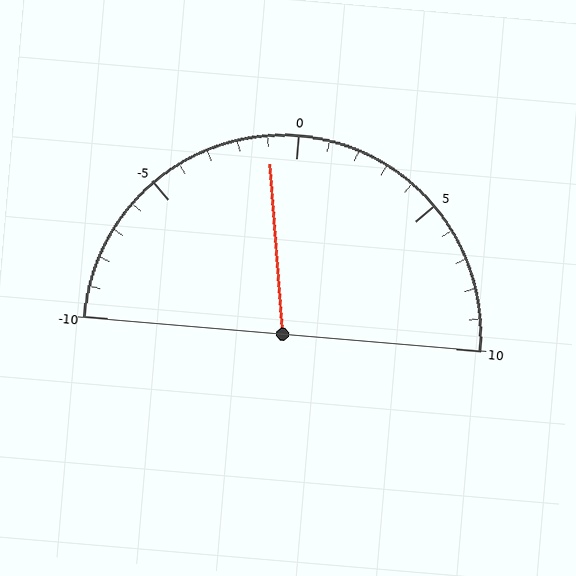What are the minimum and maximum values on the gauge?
The gauge ranges from -10 to 10.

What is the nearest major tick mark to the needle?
The nearest major tick mark is 0.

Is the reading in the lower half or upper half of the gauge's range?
The reading is in the lower half of the range (-10 to 10).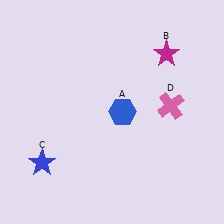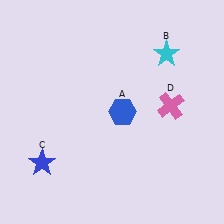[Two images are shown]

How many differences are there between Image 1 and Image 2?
There is 1 difference between the two images.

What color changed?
The star (B) changed from magenta in Image 1 to cyan in Image 2.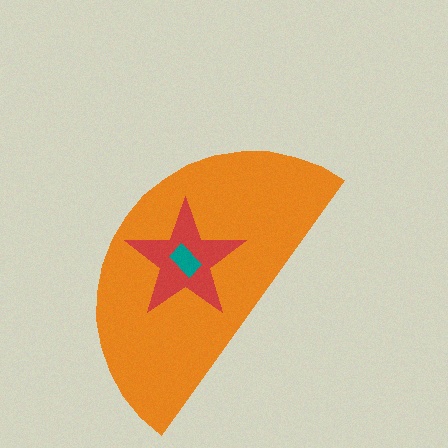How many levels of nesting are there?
3.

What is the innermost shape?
The teal rectangle.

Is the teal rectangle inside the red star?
Yes.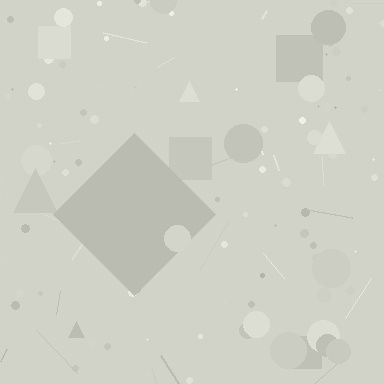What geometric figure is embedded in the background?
A diamond is embedded in the background.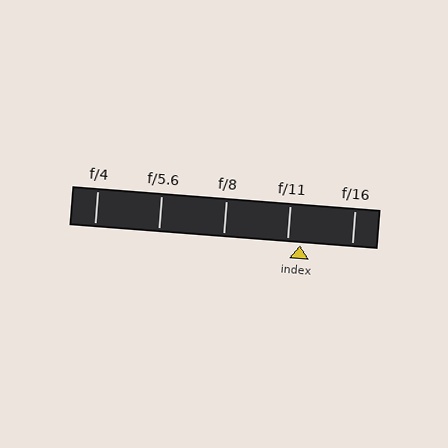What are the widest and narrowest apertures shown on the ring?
The widest aperture shown is f/4 and the narrowest is f/16.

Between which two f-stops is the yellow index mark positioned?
The index mark is between f/11 and f/16.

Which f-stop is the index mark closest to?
The index mark is closest to f/11.